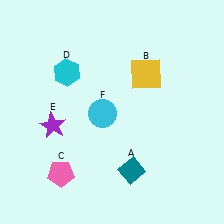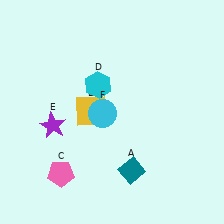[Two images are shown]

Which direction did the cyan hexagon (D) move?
The cyan hexagon (D) moved right.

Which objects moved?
The objects that moved are: the yellow square (B), the cyan hexagon (D).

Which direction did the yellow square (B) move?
The yellow square (B) moved left.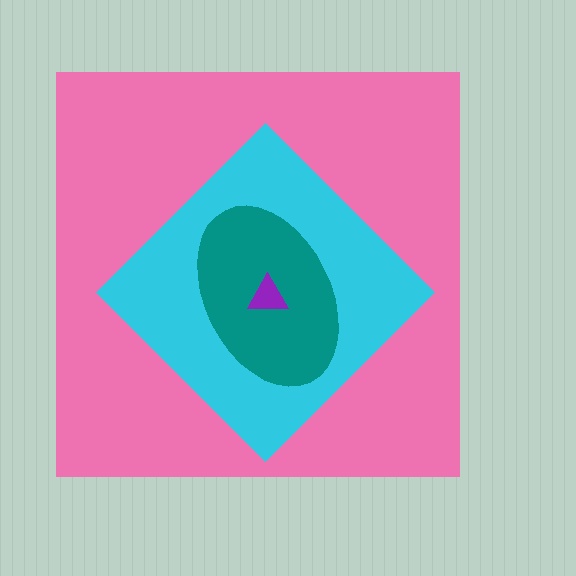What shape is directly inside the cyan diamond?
The teal ellipse.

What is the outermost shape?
The pink square.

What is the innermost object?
The purple triangle.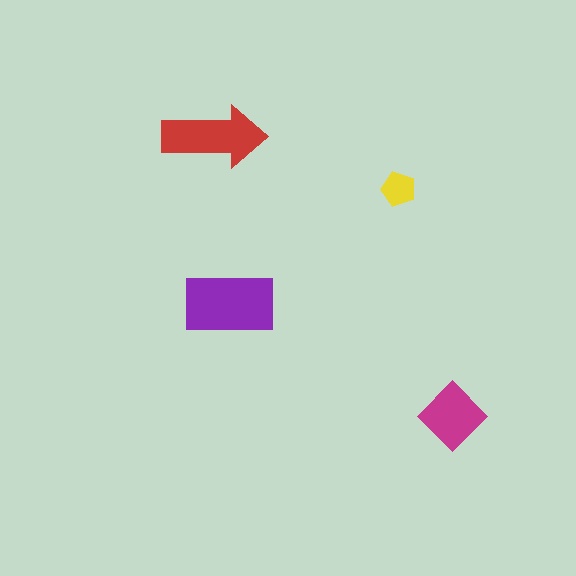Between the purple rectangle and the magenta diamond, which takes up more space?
The purple rectangle.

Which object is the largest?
The purple rectangle.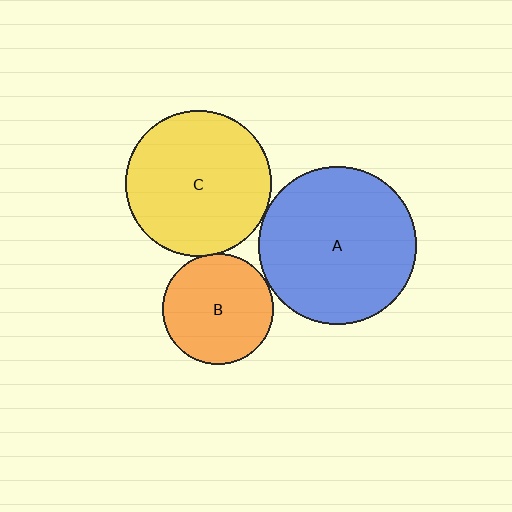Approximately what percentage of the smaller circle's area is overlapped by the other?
Approximately 5%.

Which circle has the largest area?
Circle A (blue).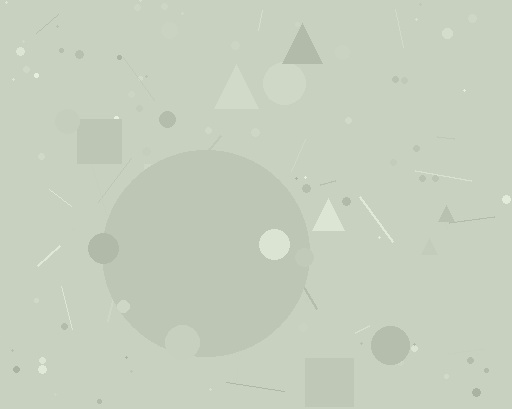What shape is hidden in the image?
A circle is hidden in the image.